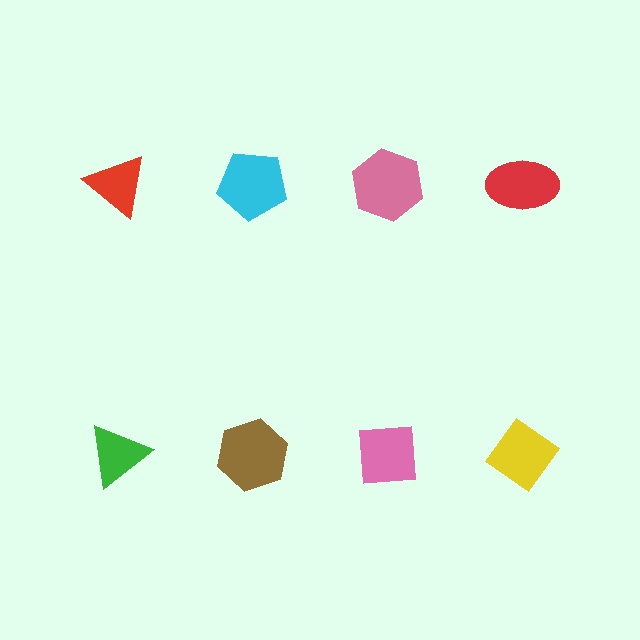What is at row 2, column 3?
A pink square.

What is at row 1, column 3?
A pink hexagon.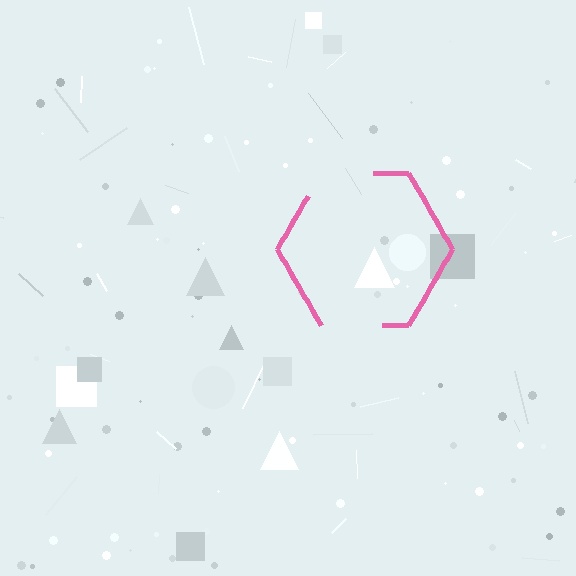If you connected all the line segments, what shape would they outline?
They would outline a hexagon.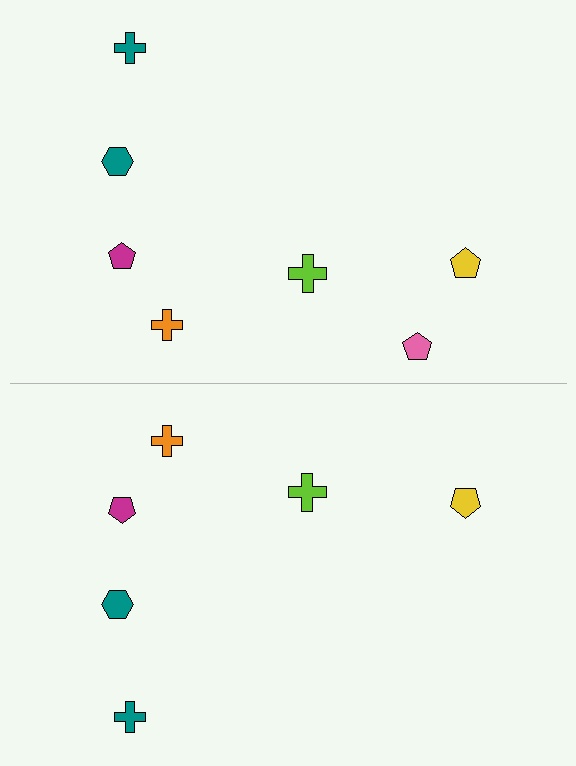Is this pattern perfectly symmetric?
No, the pattern is not perfectly symmetric. A pink pentagon is missing from the bottom side.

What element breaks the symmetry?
A pink pentagon is missing from the bottom side.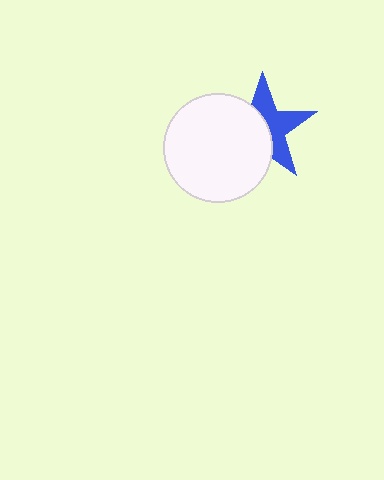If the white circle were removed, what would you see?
You would see the complete blue star.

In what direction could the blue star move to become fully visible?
The blue star could move right. That would shift it out from behind the white circle entirely.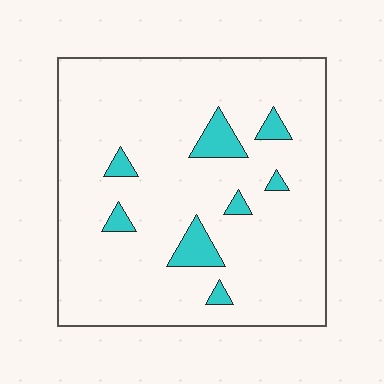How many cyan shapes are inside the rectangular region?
8.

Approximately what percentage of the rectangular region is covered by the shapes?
Approximately 10%.